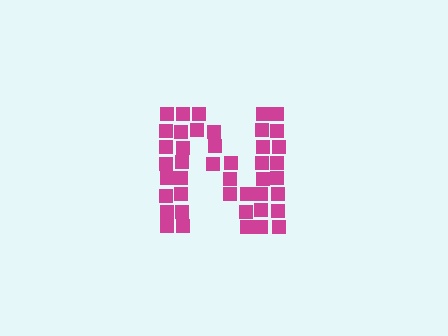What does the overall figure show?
The overall figure shows the letter N.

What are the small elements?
The small elements are squares.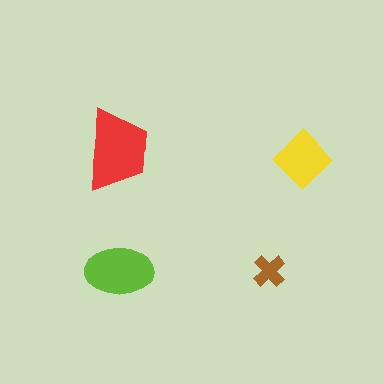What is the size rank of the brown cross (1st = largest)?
4th.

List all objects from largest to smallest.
The red trapezoid, the lime ellipse, the yellow diamond, the brown cross.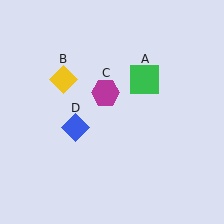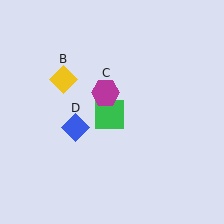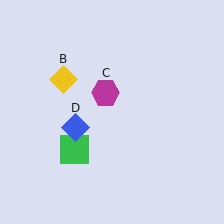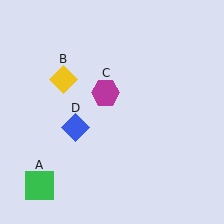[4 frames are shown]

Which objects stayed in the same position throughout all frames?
Yellow diamond (object B) and magenta hexagon (object C) and blue diamond (object D) remained stationary.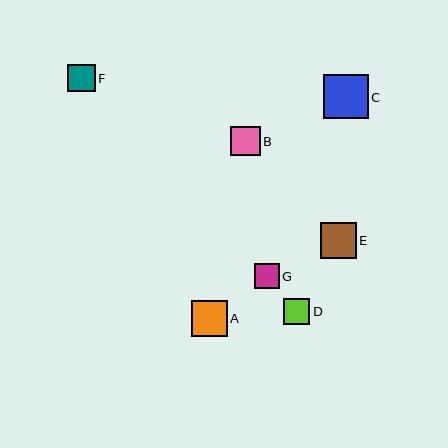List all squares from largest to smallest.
From largest to smallest: C, A, E, B, F, D, G.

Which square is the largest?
Square C is the largest with a size of approximately 45 pixels.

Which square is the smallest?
Square G is the smallest with a size of approximately 25 pixels.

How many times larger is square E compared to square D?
Square E is approximately 1.4 times the size of square D.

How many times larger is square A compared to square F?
Square A is approximately 1.3 times the size of square F.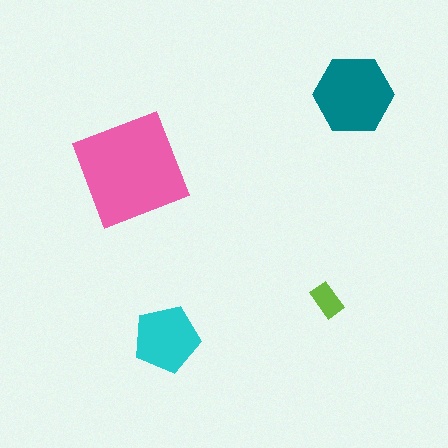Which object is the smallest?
The lime rectangle.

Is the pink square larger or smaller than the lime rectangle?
Larger.